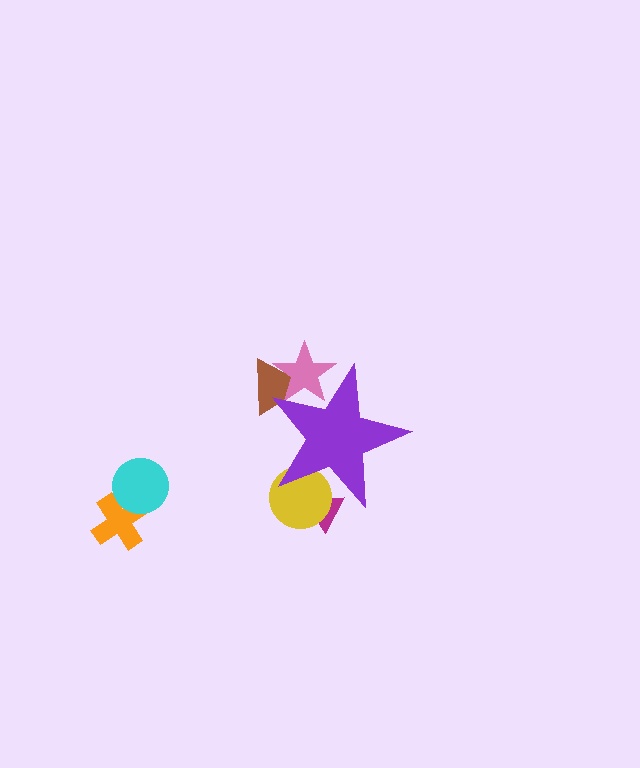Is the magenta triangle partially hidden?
Yes, the magenta triangle is partially hidden behind the purple star.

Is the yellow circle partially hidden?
Yes, the yellow circle is partially hidden behind the purple star.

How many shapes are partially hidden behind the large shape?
4 shapes are partially hidden.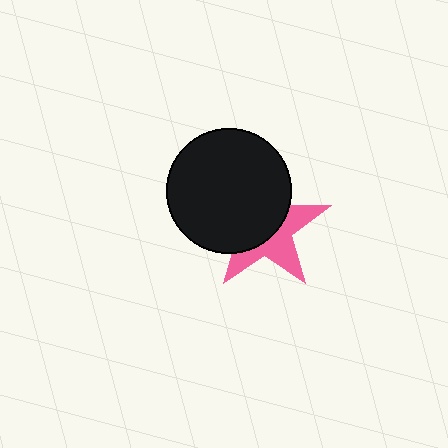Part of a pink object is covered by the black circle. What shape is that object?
It is a star.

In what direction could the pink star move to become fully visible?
The pink star could move toward the lower-right. That would shift it out from behind the black circle entirely.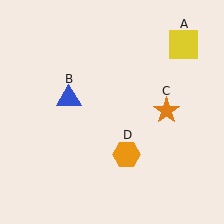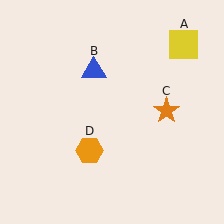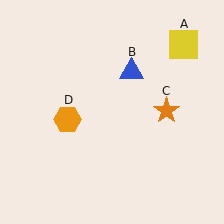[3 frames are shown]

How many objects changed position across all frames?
2 objects changed position: blue triangle (object B), orange hexagon (object D).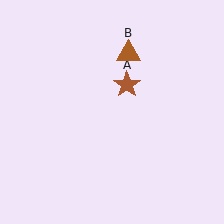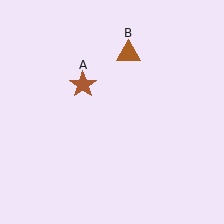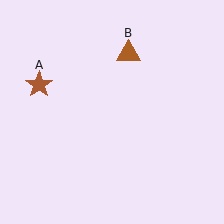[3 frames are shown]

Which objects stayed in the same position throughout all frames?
Brown triangle (object B) remained stationary.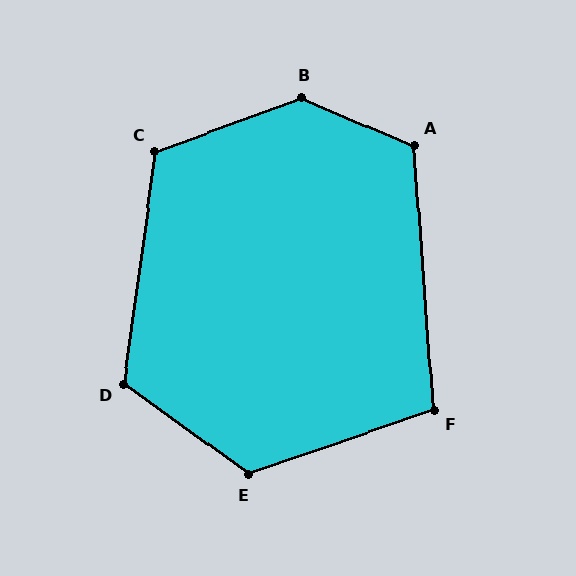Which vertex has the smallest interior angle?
F, at approximately 105 degrees.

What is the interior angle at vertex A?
Approximately 117 degrees (obtuse).